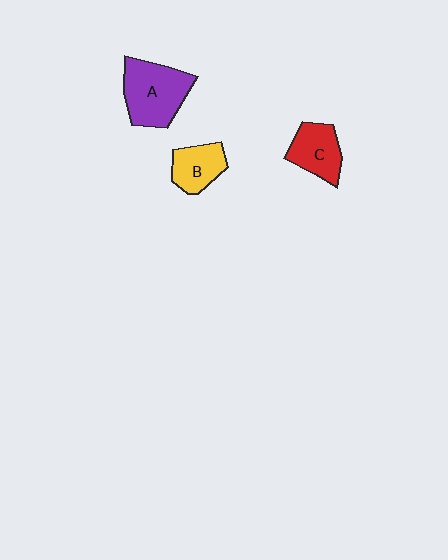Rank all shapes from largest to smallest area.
From largest to smallest: A (purple), C (red), B (yellow).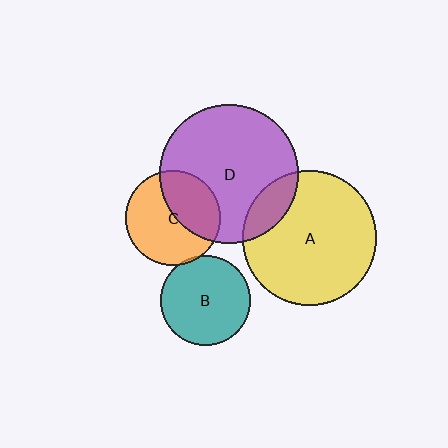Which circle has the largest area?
Circle D (purple).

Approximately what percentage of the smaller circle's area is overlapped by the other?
Approximately 40%.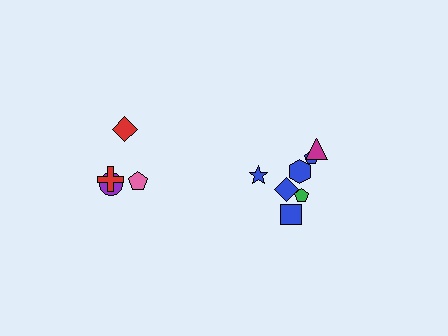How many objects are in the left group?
There are 4 objects.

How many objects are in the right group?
There are 7 objects.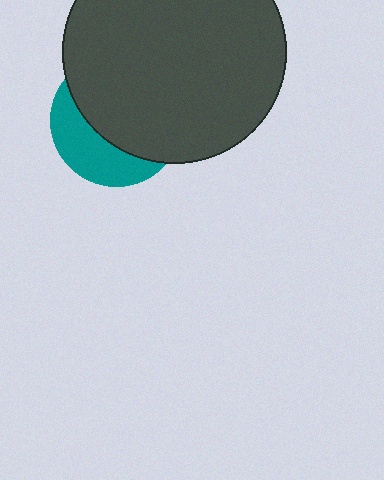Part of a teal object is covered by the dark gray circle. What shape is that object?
It is a circle.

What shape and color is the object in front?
The object in front is a dark gray circle.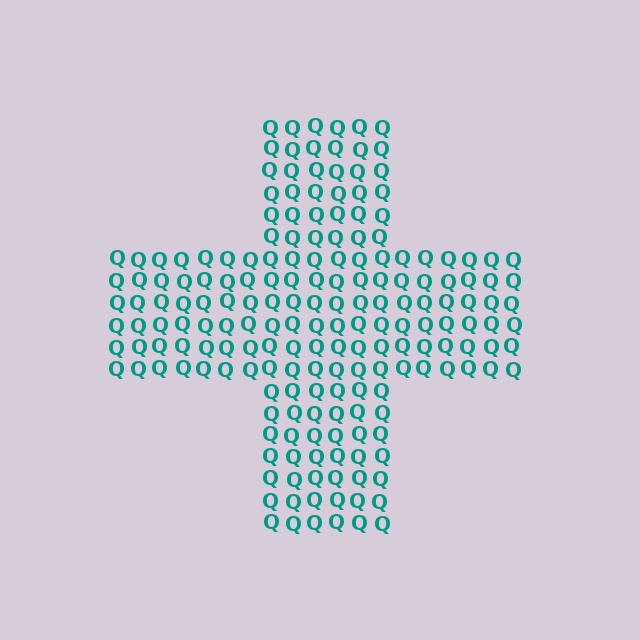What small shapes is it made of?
It is made of small letter Q's.